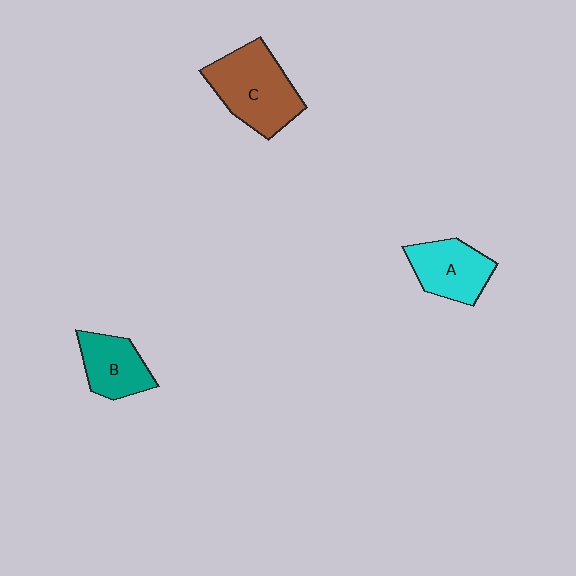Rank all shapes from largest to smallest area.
From largest to smallest: C (brown), A (cyan), B (teal).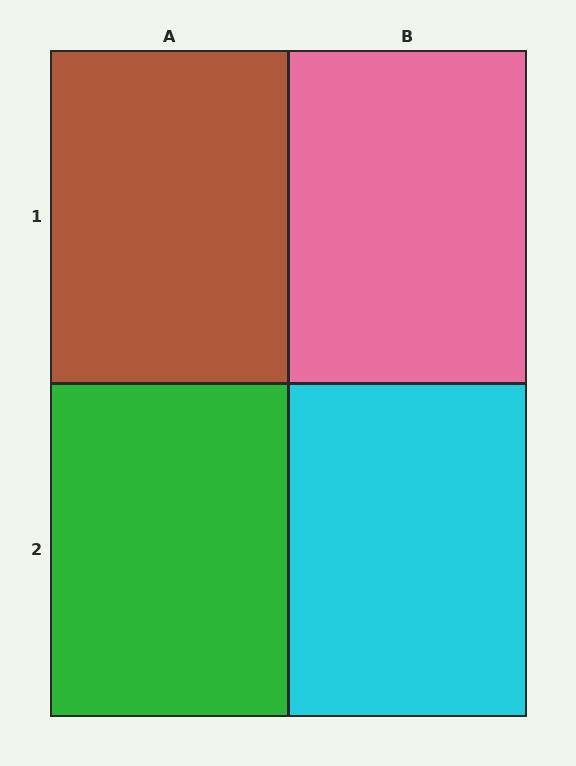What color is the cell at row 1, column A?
Brown.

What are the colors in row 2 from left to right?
Green, cyan.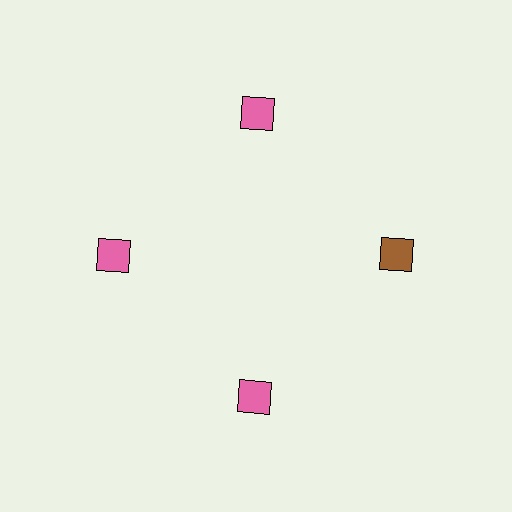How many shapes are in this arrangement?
There are 4 shapes arranged in a ring pattern.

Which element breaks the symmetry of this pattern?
The brown diamond at roughly the 3 o'clock position breaks the symmetry. All other shapes are pink diamonds.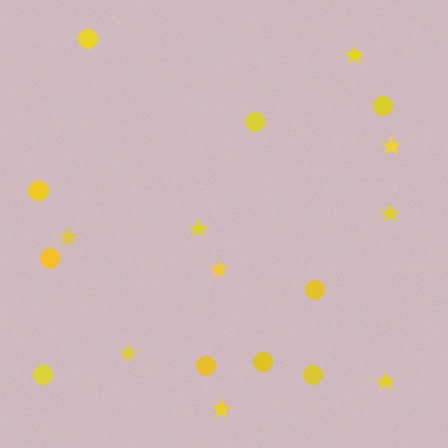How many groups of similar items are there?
There are 2 groups: one group of circles (10) and one group of stars (9).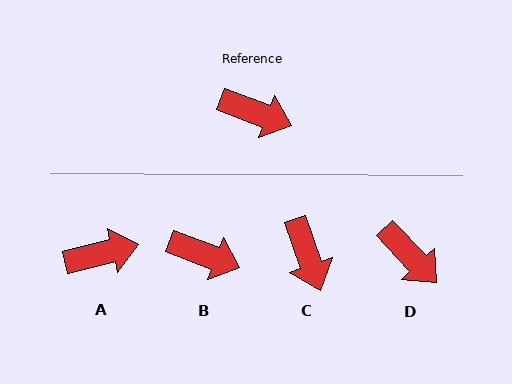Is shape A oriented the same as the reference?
No, it is off by about 34 degrees.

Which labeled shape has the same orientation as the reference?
B.